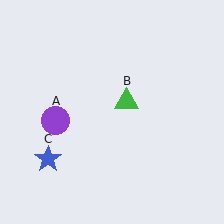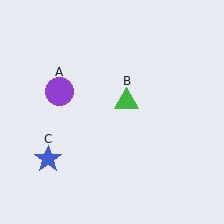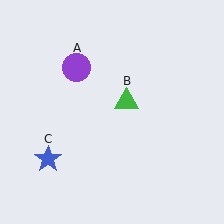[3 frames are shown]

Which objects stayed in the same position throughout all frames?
Green triangle (object B) and blue star (object C) remained stationary.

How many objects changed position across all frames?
1 object changed position: purple circle (object A).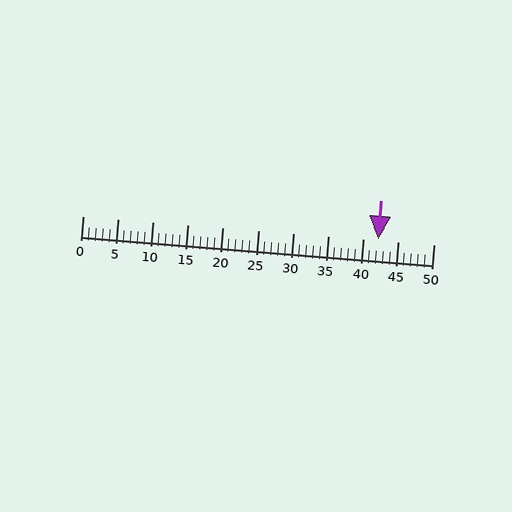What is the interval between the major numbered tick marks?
The major tick marks are spaced 5 units apart.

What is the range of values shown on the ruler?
The ruler shows values from 0 to 50.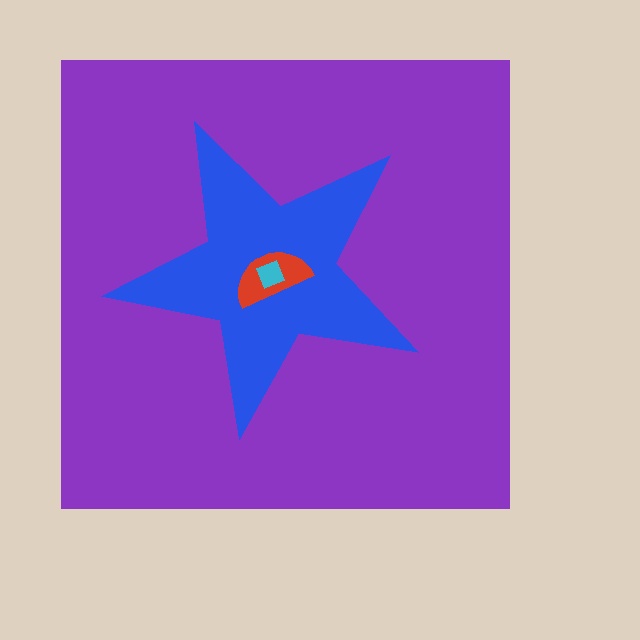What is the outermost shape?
The purple square.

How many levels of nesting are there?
4.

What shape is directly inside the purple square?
The blue star.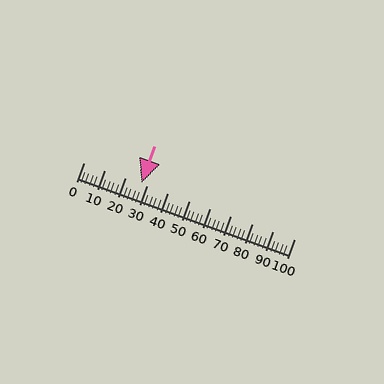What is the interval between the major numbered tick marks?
The major tick marks are spaced 10 units apart.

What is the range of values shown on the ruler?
The ruler shows values from 0 to 100.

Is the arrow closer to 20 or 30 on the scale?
The arrow is closer to 30.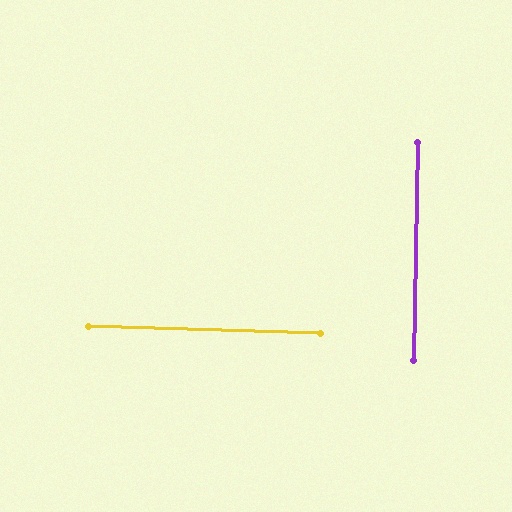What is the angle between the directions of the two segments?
Approximately 89 degrees.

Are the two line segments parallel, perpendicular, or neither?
Perpendicular — they meet at approximately 89°.